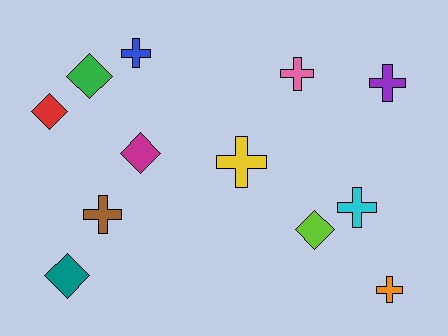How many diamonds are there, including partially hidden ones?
There are 5 diamonds.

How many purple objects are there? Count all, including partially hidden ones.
There is 1 purple object.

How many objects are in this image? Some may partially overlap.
There are 12 objects.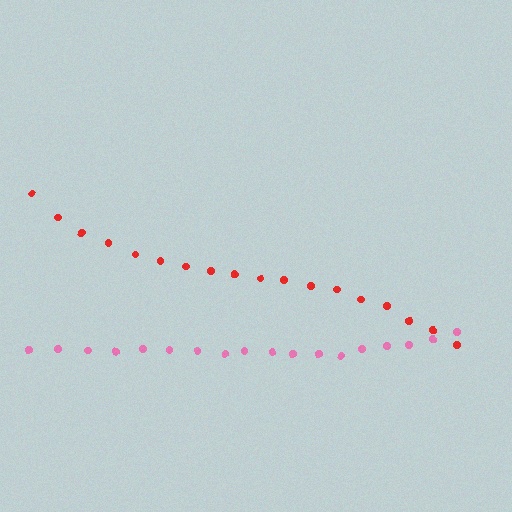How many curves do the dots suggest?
There are 2 distinct paths.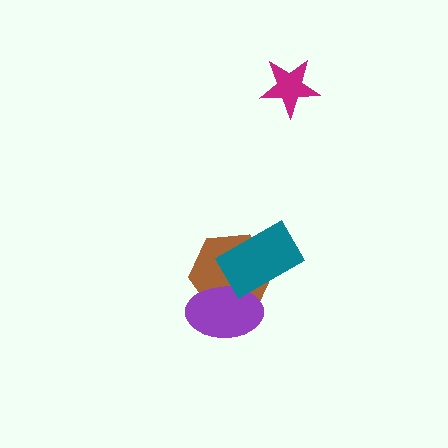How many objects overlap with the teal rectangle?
2 objects overlap with the teal rectangle.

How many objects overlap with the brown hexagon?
2 objects overlap with the brown hexagon.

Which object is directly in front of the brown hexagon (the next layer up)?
The purple ellipse is directly in front of the brown hexagon.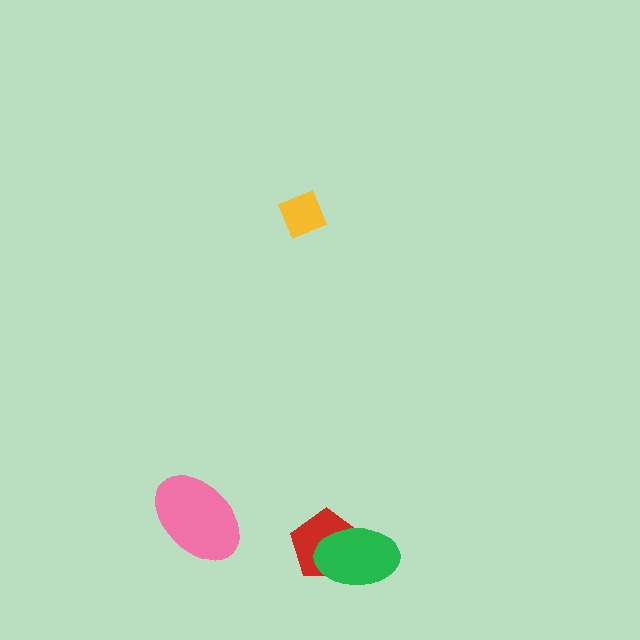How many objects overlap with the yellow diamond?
0 objects overlap with the yellow diamond.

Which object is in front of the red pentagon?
The green ellipse is in front of the red pentagon.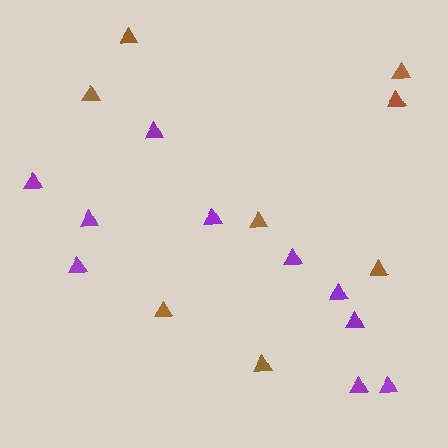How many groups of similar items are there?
There are 2 groups: one group of purple triangles (10) and one group of brown triangles (8).